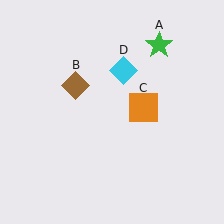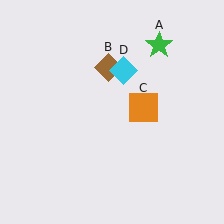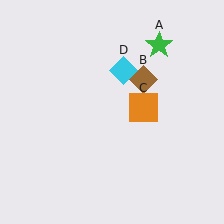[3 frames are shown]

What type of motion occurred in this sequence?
The brown diamond (object B) rotated clockwise around the center of the scene.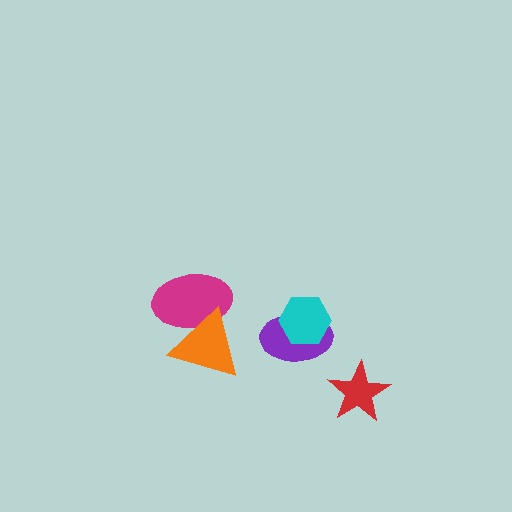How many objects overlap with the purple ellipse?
1 object overlaps with the purple ellipse.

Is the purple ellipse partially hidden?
Yes, it is partially covered by another shape.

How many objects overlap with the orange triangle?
1 object overlaps with the orange triangle.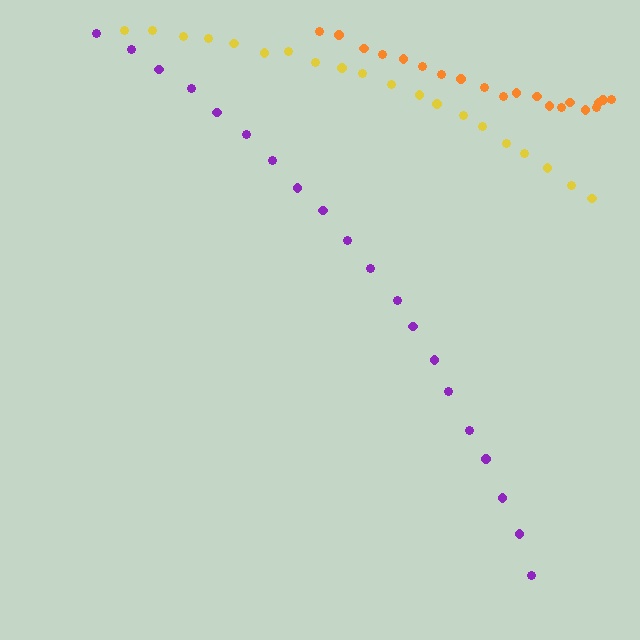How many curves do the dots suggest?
There are 3 distinct paths.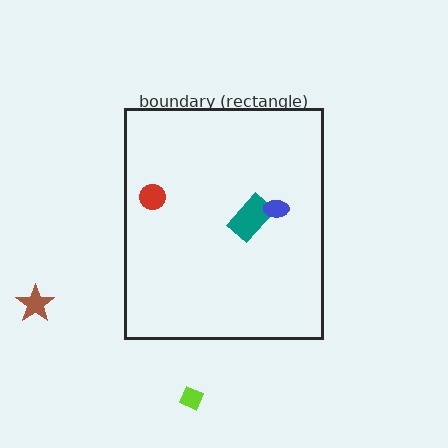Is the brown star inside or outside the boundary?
Outside.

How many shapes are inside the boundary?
3 inside, 2 outside.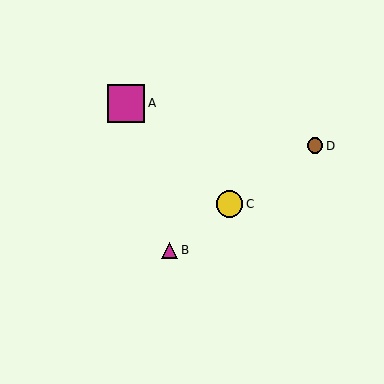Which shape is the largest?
The magenta square (labeled A) is the largest.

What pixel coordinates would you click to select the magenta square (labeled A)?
Click at (126, 103) to select the magenta square A.